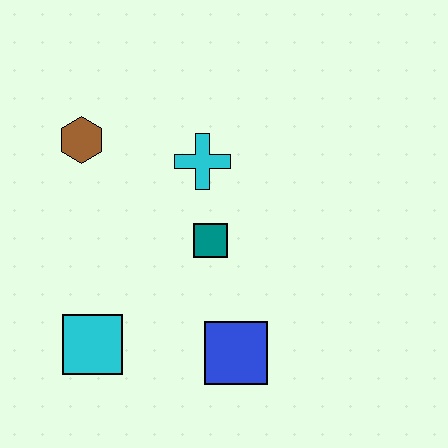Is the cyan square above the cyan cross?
No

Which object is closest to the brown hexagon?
The cyan cross is closest to the brown hexagon.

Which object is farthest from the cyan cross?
The cyan square is farthest from the cyan cross.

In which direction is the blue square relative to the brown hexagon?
The blue square is below the brown hexagon.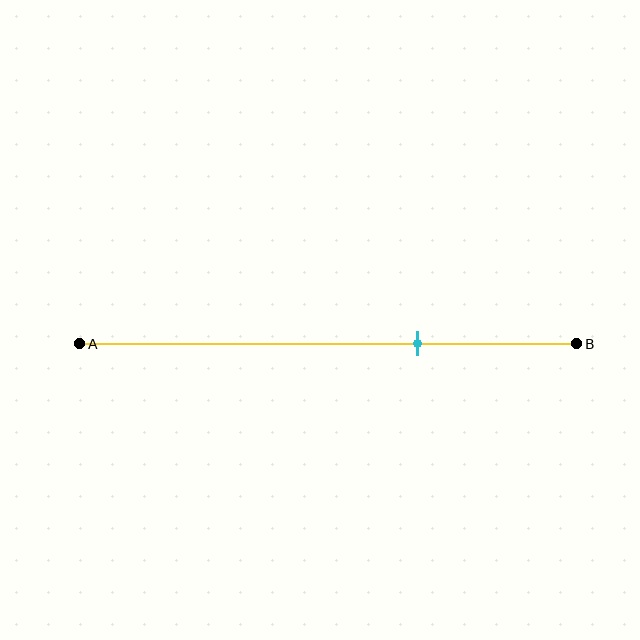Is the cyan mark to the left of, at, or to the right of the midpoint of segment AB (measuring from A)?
The cyan mark is to the right of the midpoint of segment AB.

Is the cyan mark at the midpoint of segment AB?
No, the mark is at about 70% from A, not at the 50% midpoint.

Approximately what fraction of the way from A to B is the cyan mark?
The cyan mark is approximately 70% of the way from A to B.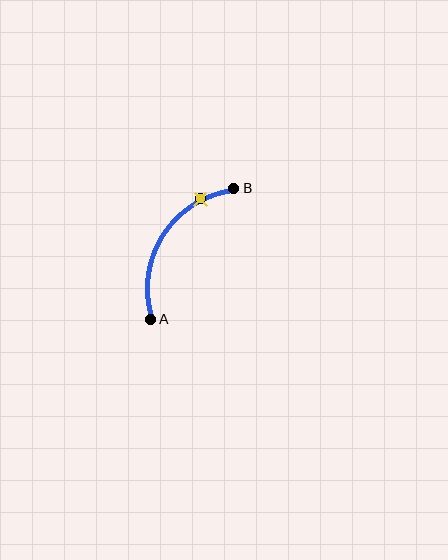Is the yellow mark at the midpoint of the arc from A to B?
No. The yellow mark lies on the arc but is closer to endpoint B. The arc midpoint would be at the point on the curve equidistant along the arc from both A and B.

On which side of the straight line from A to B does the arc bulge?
The arc bulges to the left of the straight line connecting A and B.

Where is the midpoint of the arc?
The arc midpoint is the point on the curve farthest from the straight line joining A and B. It sits to the left of that line.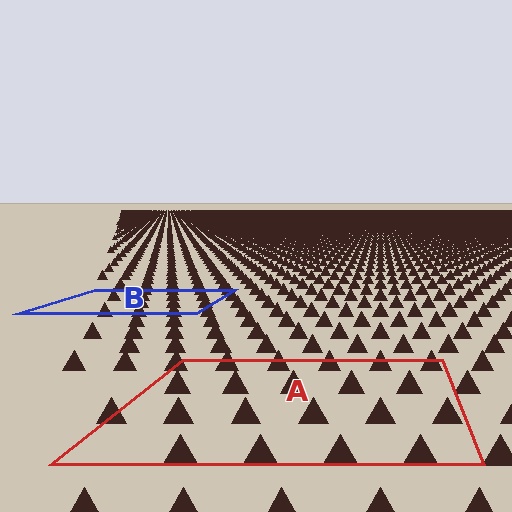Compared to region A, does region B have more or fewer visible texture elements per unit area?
Region B has more texture elements per unit area — they are packed more densely because it is farther away.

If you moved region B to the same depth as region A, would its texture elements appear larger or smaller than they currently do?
They would appear larger. At a closer depth, the same texture elements are projected at a bigger on-screen size.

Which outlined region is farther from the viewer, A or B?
Region B is farther from the viewer — the texture elements inside it appear smaller and more densely packed.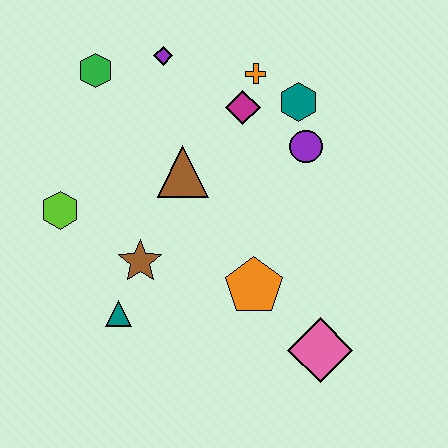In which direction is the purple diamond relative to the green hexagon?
The purple diamond is to the right of the green hexagon.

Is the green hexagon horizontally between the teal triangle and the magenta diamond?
No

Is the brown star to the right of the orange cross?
No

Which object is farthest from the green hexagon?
The pink diamond is farthest from the green hexagon.